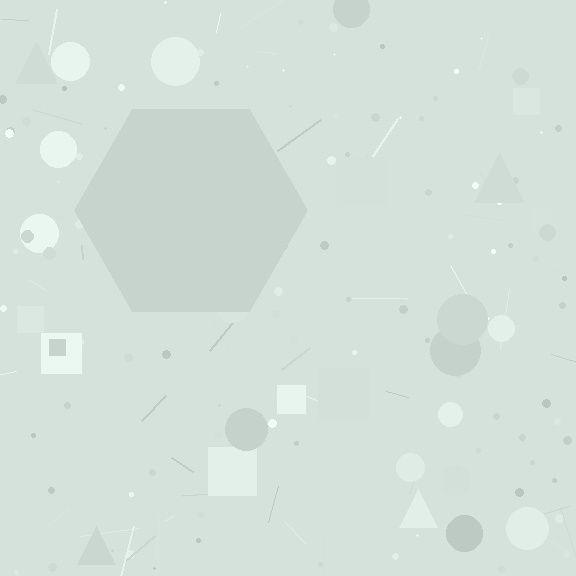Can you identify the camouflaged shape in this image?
The camouflaged shape is a hexagon.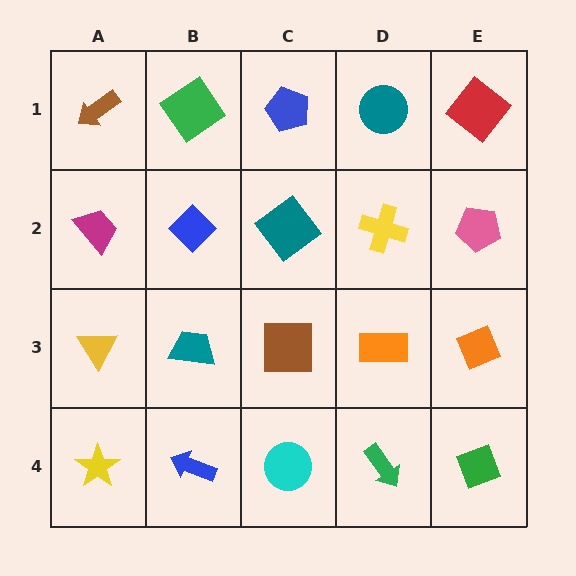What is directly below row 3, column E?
A green diamond.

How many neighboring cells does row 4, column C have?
3.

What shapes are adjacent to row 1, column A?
A magenta trapezoid (row 2, column A), a green diamond (row 1, column B).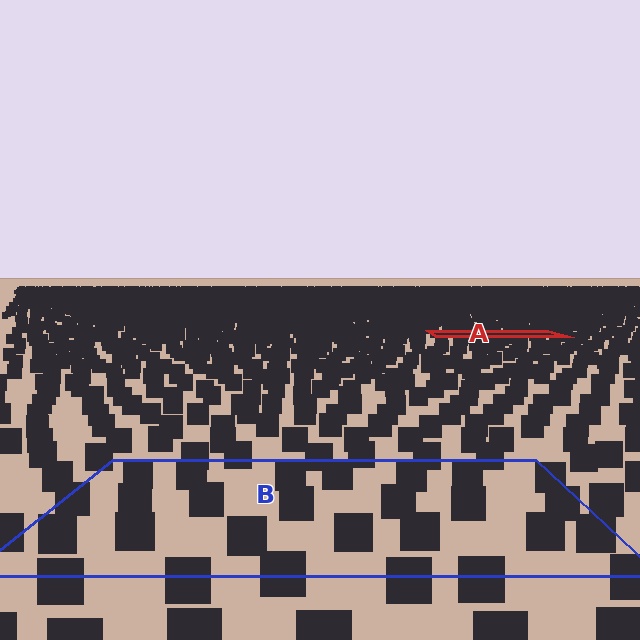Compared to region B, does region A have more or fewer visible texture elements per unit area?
Region A has more texture elements per unit area — they are packed more densely because it is farther away.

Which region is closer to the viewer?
Region B is closer. The texture elements there are larger and more spread out.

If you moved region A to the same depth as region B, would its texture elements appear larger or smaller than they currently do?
They would appear larger. At a closer depth, the same texture elements are projected at a bigger on-screen size.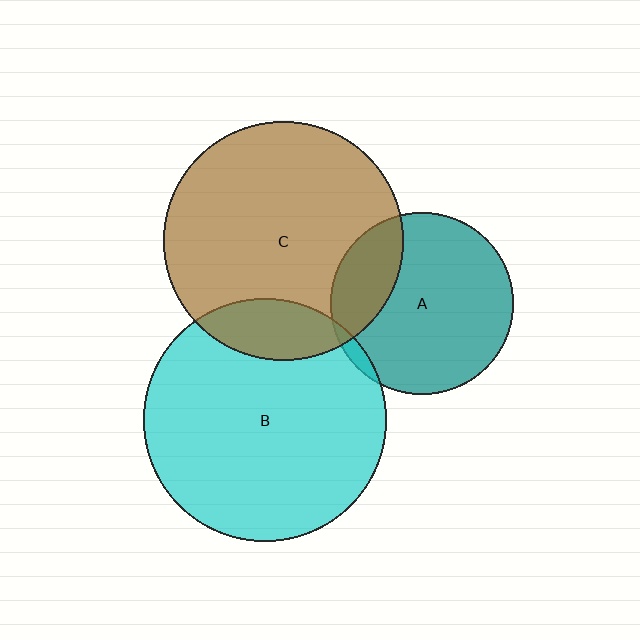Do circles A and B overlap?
Yes.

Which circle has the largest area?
Circle B (cyan).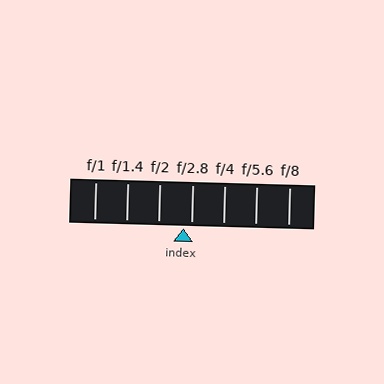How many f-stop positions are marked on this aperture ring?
There are 7 f-stop positions marked.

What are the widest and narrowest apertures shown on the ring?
The widest aperture shown is f/1 and the narrowest is f/8.